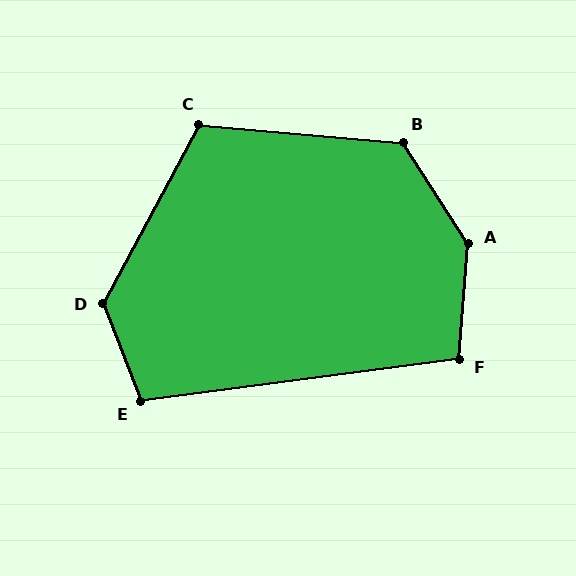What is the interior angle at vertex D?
Approximately 131 degrees (obtuse).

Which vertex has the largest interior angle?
A, at approximately 143 degrees.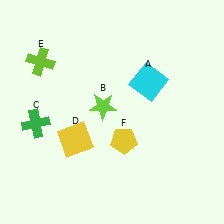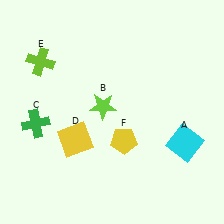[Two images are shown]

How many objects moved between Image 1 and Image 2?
1 object moved between the two images.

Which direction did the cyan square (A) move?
The cyan square (A) moved down.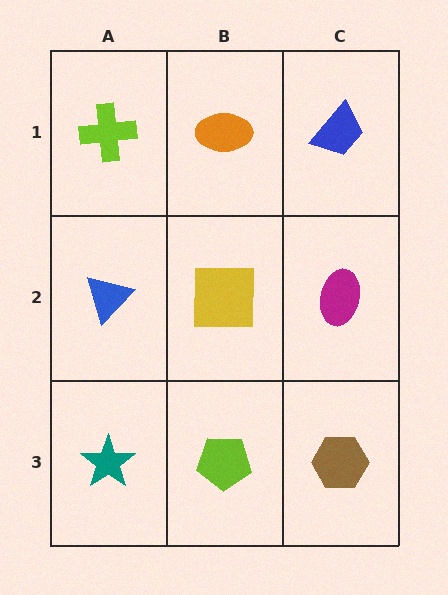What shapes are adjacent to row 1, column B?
A yellow square (row 2, column B), a lime cross (row 1, column A), a blue trapezoid (row 1, column C).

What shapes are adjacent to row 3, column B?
A yellow square (row 2, column B), a teal star (row 3, column A), a brown hexagon (row 3, column C).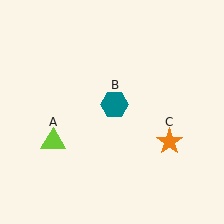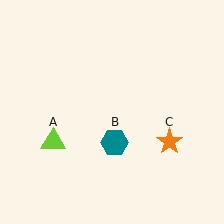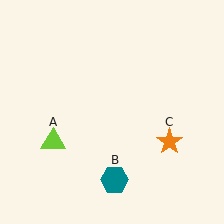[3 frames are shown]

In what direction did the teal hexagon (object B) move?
The teal hexagon (object B) moved down.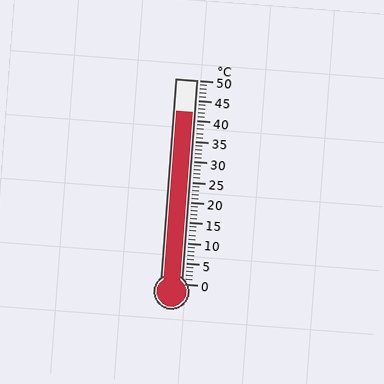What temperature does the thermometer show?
The thermometer shows approximately 42°C.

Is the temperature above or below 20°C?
The temperature is above 20°C.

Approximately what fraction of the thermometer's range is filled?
The thermometer is filled to approximately 85% of its range.